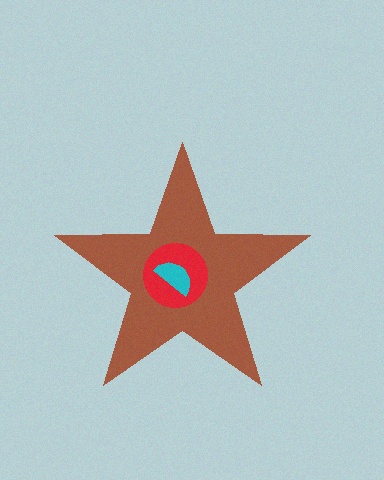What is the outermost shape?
The brown star.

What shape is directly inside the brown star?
The red circle.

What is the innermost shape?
The cyan semicircle.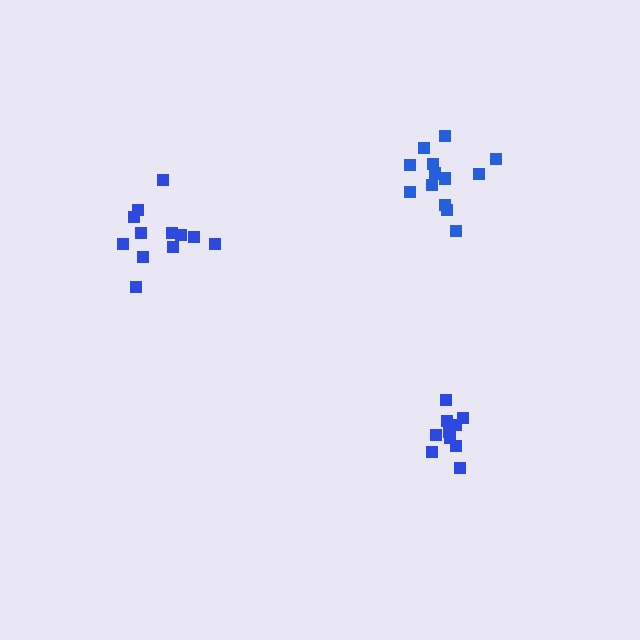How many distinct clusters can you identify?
There are 3 distinct clusters.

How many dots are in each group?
Group 1: 13 dots, Group 2: 10 dots, Group 3: 12 dots (35 total).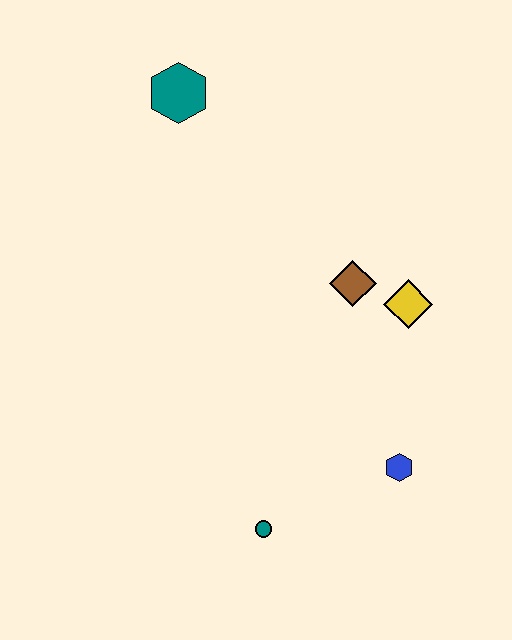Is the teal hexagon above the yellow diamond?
Yes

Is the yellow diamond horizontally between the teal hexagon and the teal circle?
No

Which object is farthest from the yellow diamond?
The teal hexagon is farthest from the yellow diamond.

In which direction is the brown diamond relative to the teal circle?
The brown diamond is above the teal circle.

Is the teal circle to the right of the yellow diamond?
No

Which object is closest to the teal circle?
The blue hexagon is closest to the teal circle.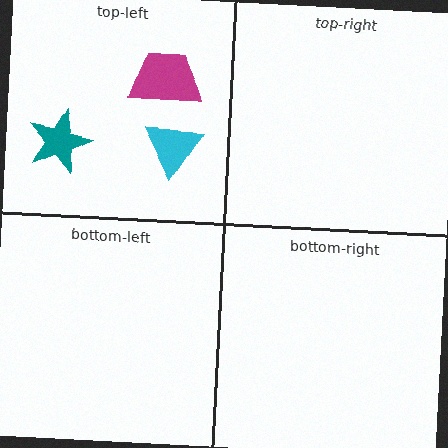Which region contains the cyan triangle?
The top-left region.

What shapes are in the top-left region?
The magenta trapezoid, the teal star, the cyan triangle.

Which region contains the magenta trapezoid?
The top-left region.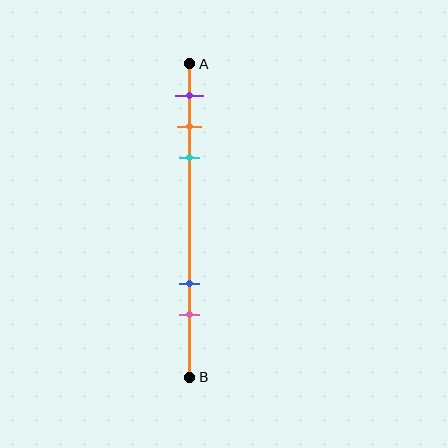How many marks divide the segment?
There are 5 marks dividing the segment.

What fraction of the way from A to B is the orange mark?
The orange mark is approximately 20% (0.2) of the way from A to B.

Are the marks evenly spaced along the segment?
No, the marks are not evenly spaced.